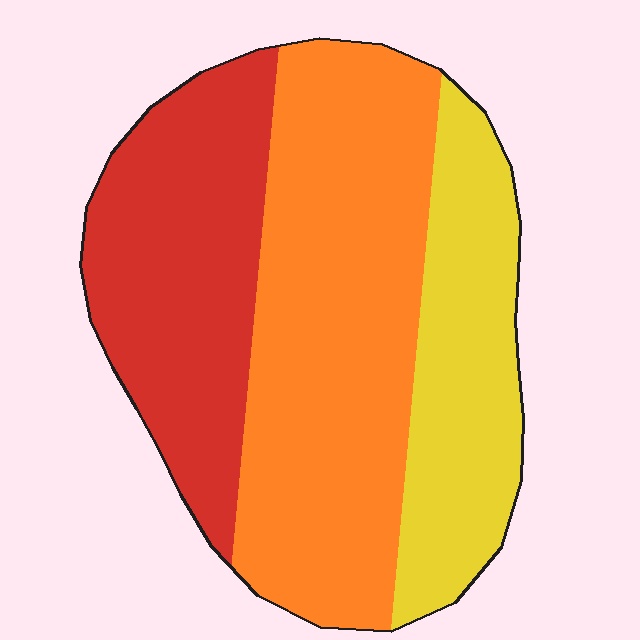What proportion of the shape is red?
Red covers roughly 30% of the shape.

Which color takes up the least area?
Yellow, at roughly 25%.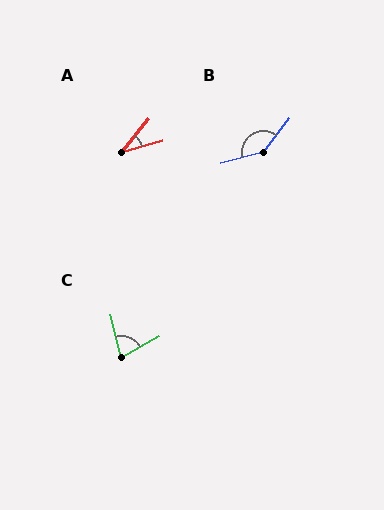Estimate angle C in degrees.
Approximately 74 degrees.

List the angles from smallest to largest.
A (35°), C (74°), B (142°).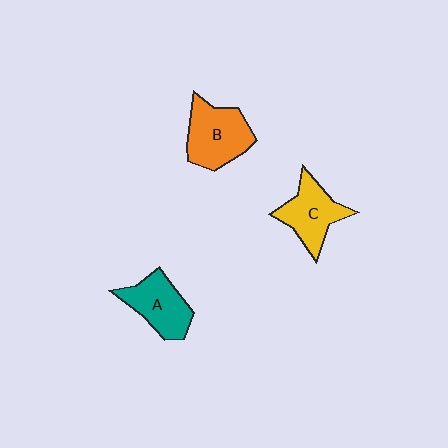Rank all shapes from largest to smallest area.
From largest to smallest: B (orange), A (teal), C (yellow).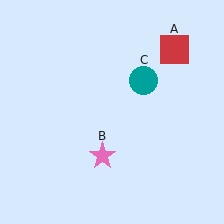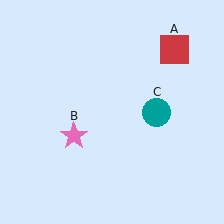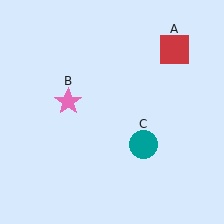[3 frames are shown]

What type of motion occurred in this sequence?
The pink star (object B), teal circle (object C) rotated clockwise around the center of the scene.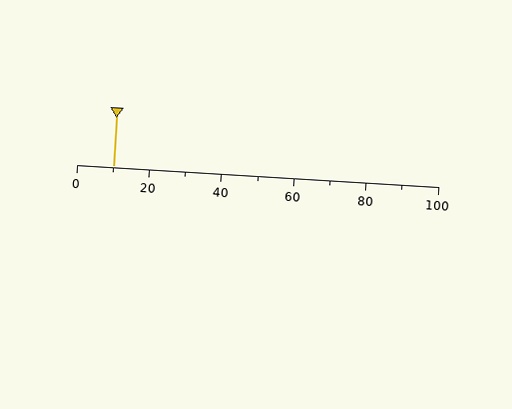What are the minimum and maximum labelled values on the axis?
The axis runs from 0 to 100.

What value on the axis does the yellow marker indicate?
The marker indicates approximately 10.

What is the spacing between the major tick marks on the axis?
The major ticks are spaced 20 apart.